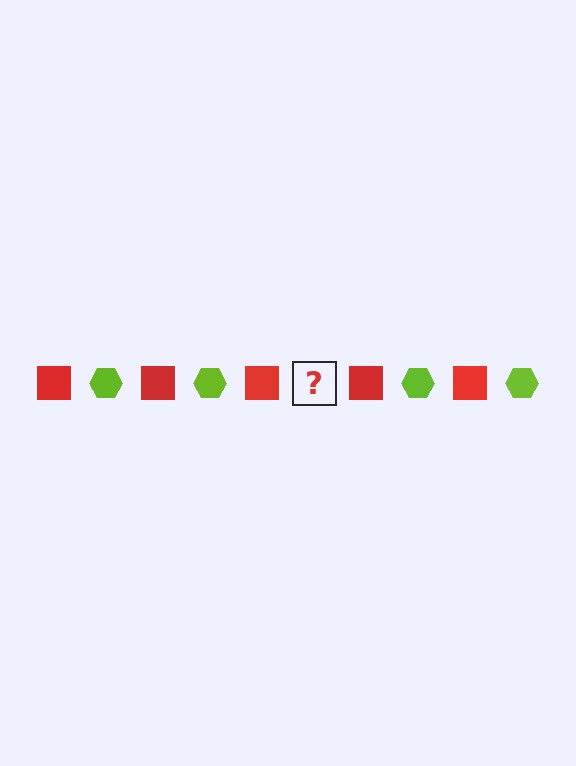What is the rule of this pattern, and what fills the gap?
The rule is that the pattern alternates between red square and lime hexagon. The gap should be filled with a lime hexagon.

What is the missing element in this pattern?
The missing element is a lime hexagon.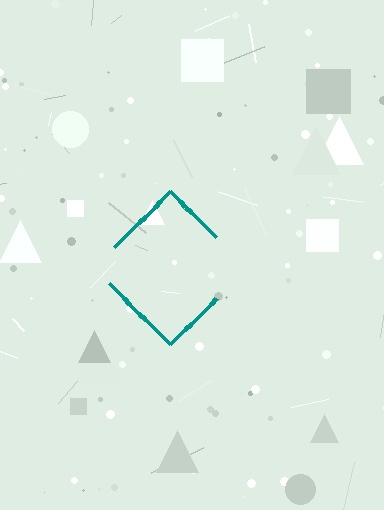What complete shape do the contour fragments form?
The contour fragments form a diamond.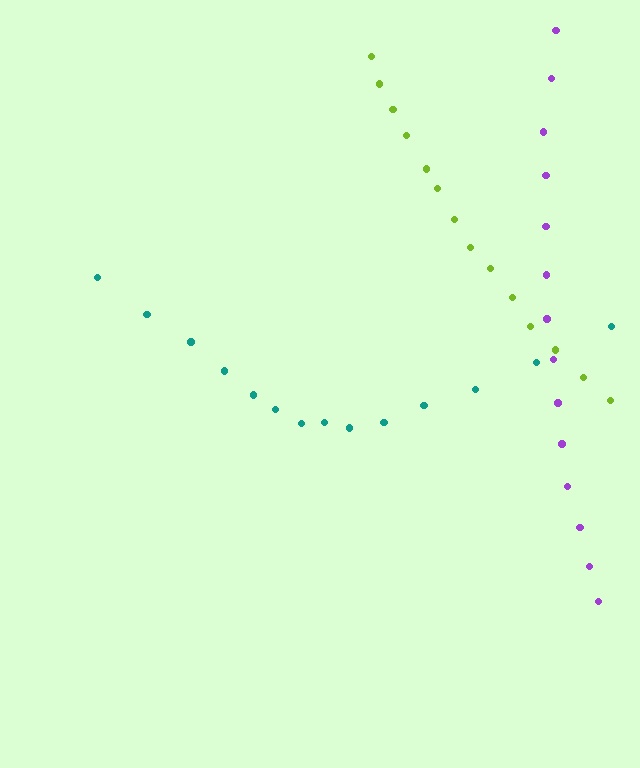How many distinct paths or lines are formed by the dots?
There are 3 distinct paths.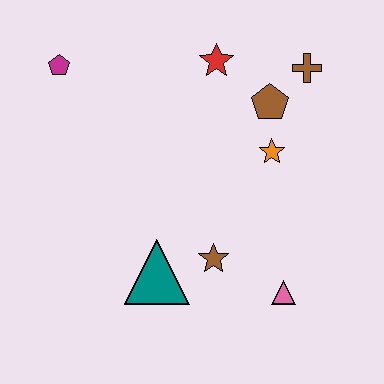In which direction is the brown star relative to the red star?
The brown star is below the red star.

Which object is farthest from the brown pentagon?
The magenta pentagon is farthest from the brown pentagon.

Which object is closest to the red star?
The brown pentagon is closest to the red star.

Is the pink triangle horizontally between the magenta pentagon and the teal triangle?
No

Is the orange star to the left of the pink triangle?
Yes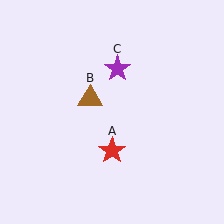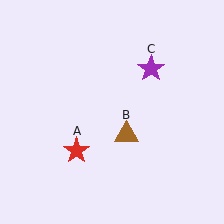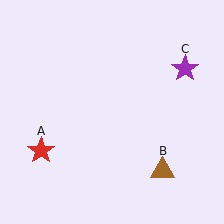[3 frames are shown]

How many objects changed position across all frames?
3 objects changed position: red star (object A), brown triangle (object B), purple star (object C).